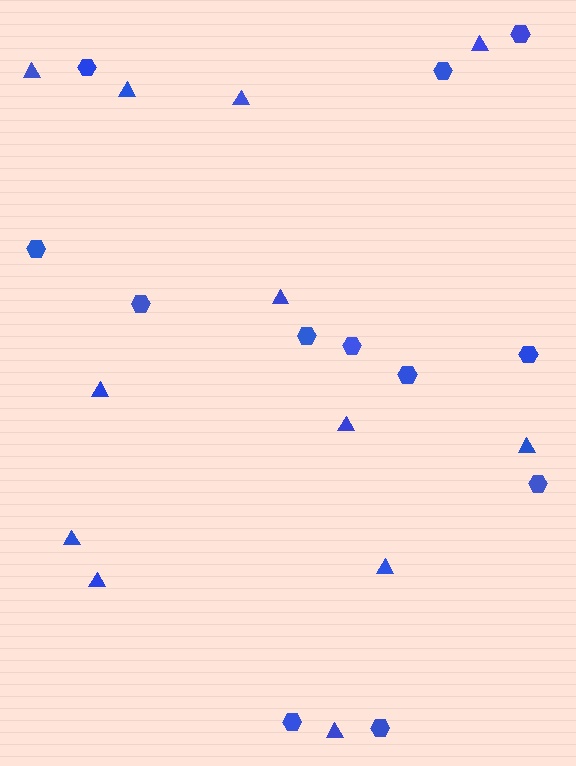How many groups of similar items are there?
There are 2 groups: one group of hexagons (12) and one group of triangles (12).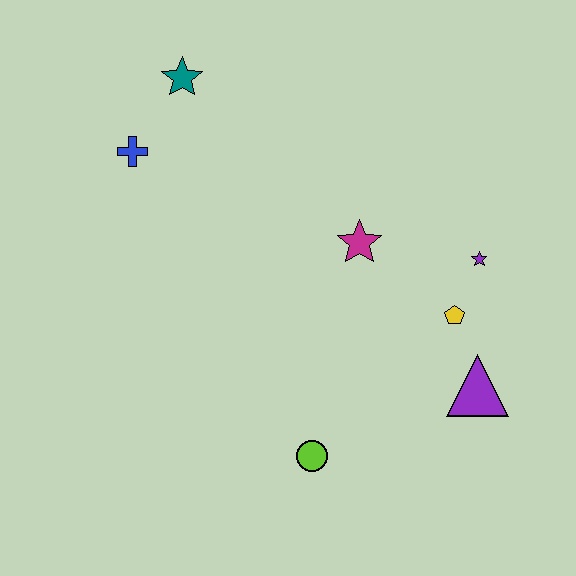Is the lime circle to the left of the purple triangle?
Yes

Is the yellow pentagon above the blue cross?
No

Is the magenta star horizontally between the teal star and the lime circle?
No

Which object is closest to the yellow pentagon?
The purple star is closest to the yellow pentagon.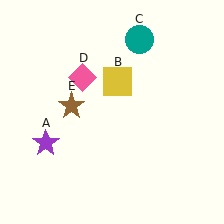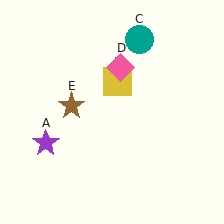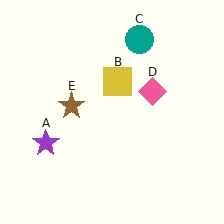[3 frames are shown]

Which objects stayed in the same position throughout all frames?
Purple star (object A) and yellow square (object B) and teal circle (object C) and brown star (object E) remained stationary.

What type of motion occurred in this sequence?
The pink diamond (object D) rotated clockwise around the center of the scene.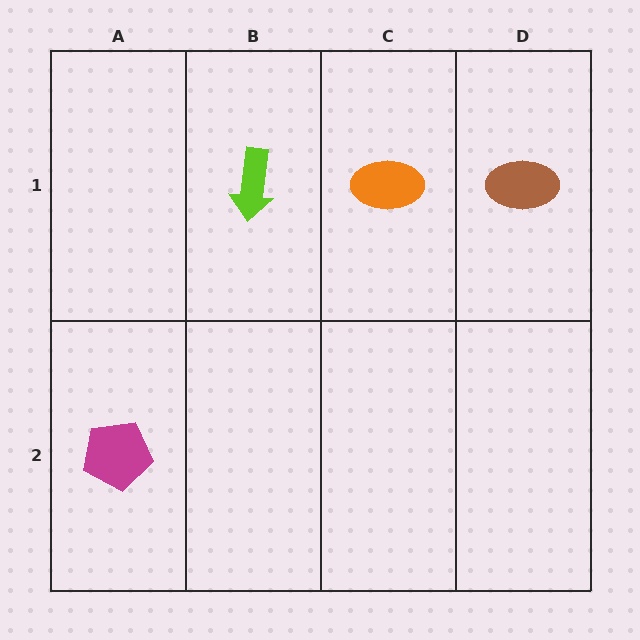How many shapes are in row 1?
3 shapes.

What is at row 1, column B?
A lime arrow.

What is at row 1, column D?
A brown ellipse.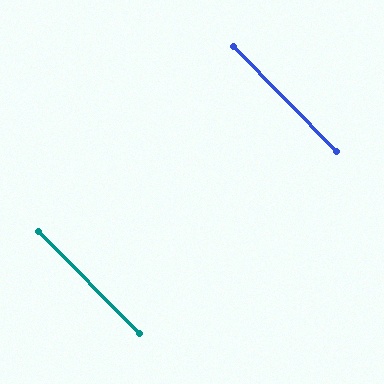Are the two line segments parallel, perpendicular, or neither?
Parallel — their directions differ by only 0.1°.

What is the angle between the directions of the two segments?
Approximately 0 degrees.